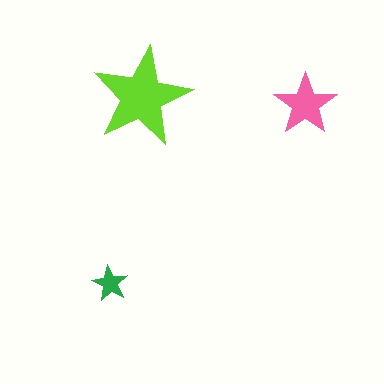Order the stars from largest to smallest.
the lime one, the pink one, the green one.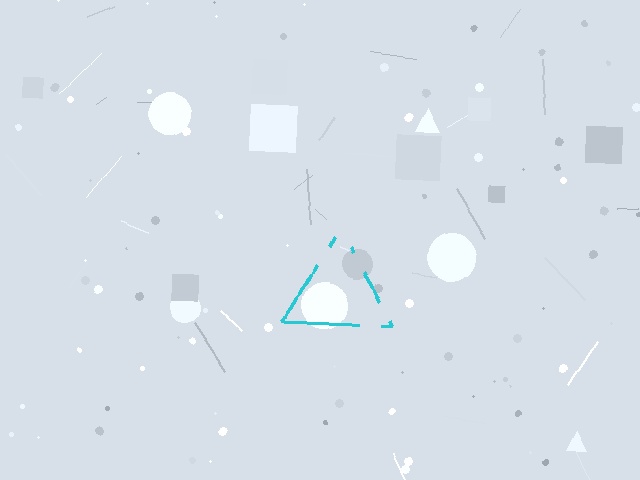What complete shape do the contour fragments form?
The contour fragments form a triangle.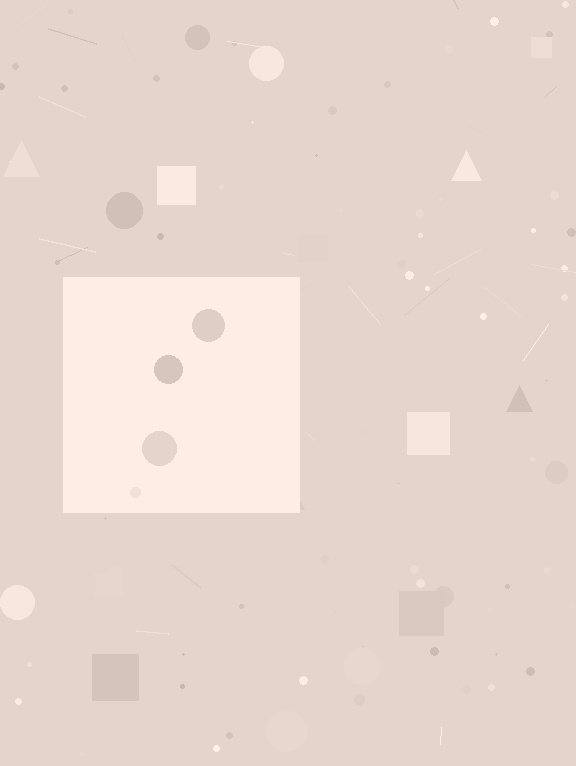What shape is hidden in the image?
A square is hidden in the image.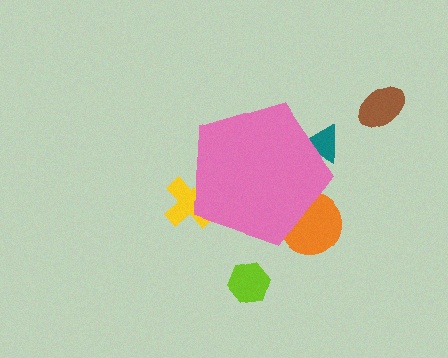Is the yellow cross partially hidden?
Yes, the yellow cross is partially hidden behind the pink pentagon.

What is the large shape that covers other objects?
A pink pentagon.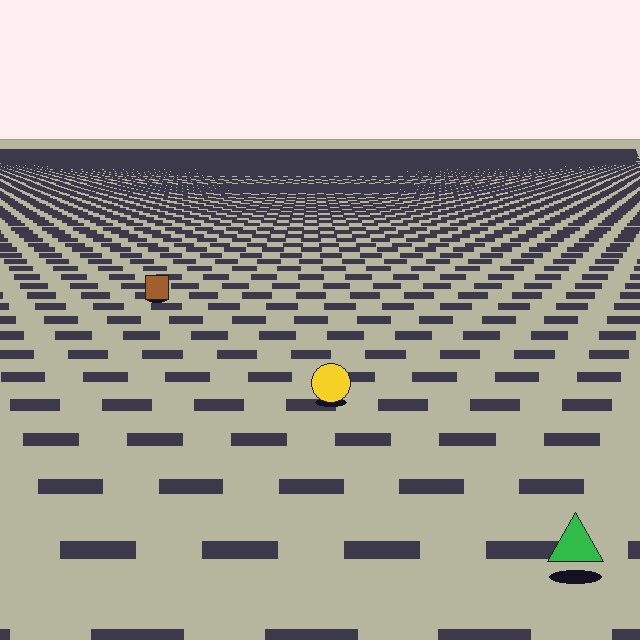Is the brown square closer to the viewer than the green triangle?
No. The green triangle is closer — you can tell from the texture gradient: the ground texture is coarser near it.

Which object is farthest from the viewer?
The brown square is farthest from the viewer. It appears smaller and the ground texture around it is denser.